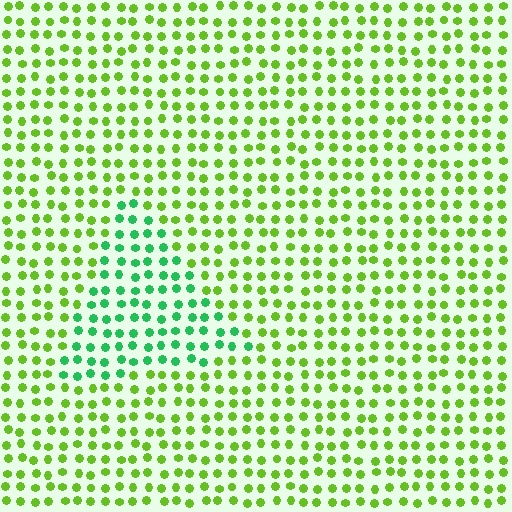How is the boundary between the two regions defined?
The boundary is defined purely by a slight shift in hue (about 45 degrees). Spacing, size, and orientation are identical on both sides.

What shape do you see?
I see a triangle.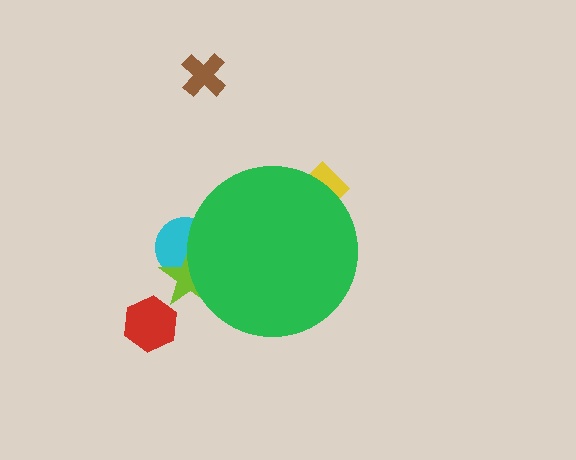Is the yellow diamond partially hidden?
Yes, the yellow diamond is partially hidden behind the green circle.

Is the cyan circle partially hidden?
Yes, the cyan circle is partially hidden behind the green circle.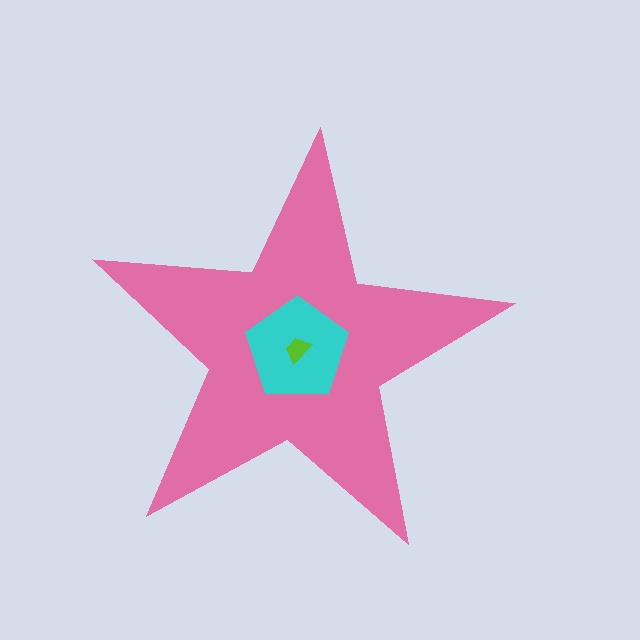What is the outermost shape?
The pink star.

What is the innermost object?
The lime trapezoid.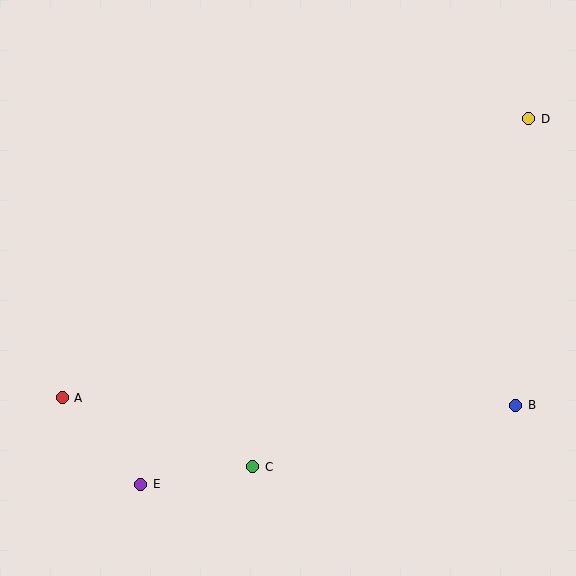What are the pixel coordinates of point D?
Point D is at (529, 119).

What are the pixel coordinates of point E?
Point E is at (141, 484).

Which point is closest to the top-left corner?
Point A is closest to the top-left corner.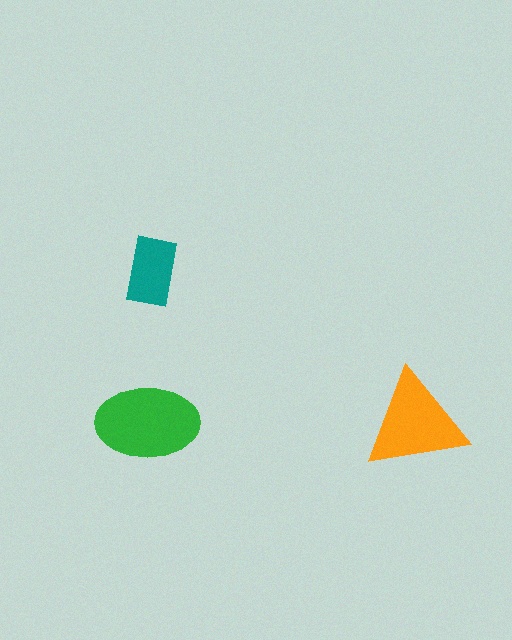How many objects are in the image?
There are 3 objects in the image.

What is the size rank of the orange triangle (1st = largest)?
2nd.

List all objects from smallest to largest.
The teal rectangle, the orange triangle, the green ellipse.